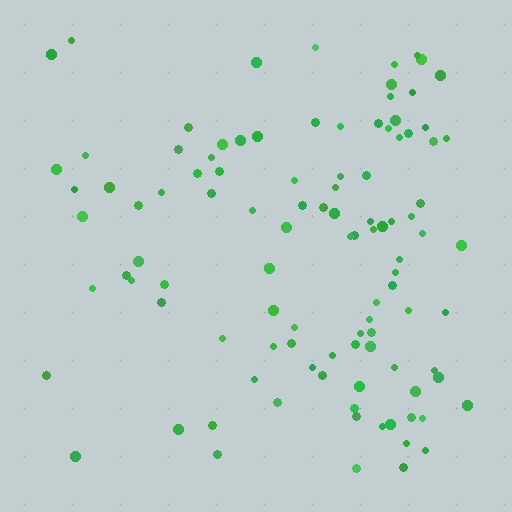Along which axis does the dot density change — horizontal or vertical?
Horizontal.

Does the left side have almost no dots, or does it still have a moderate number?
Still a moderate number, just noticeably fewer than the right.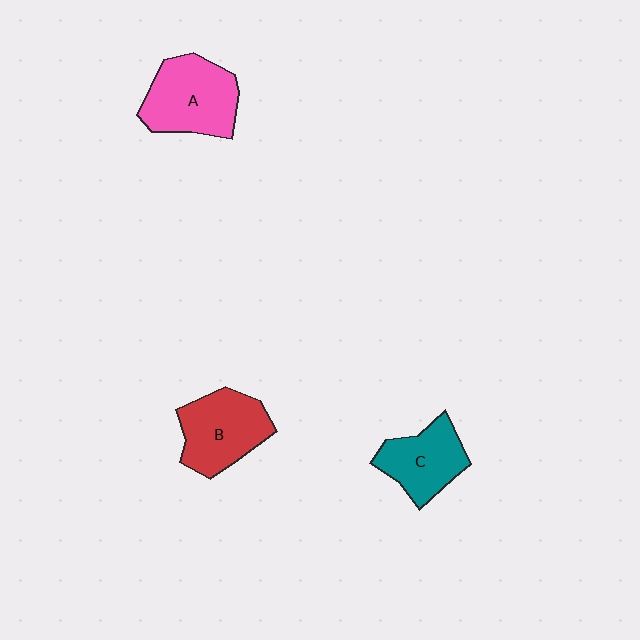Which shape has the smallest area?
Shape C (teal).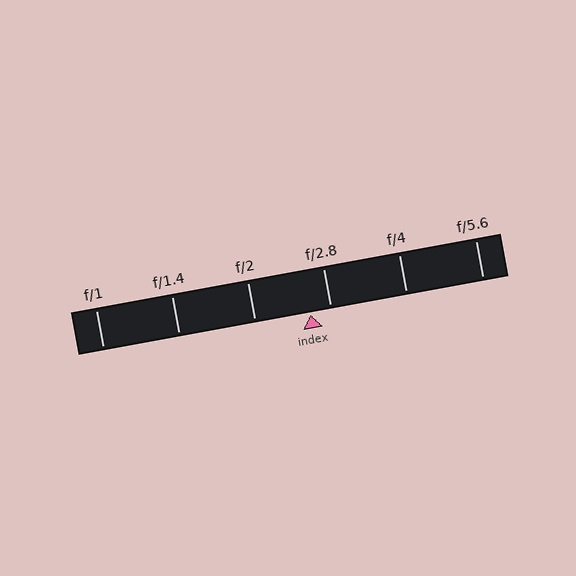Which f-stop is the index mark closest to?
The index mark is closest to f/2.8.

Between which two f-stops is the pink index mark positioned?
The index mark is between f/2 and f/2.8.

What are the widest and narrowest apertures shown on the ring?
The widest aperture shown is f/1 and the narrowest is f/5.6.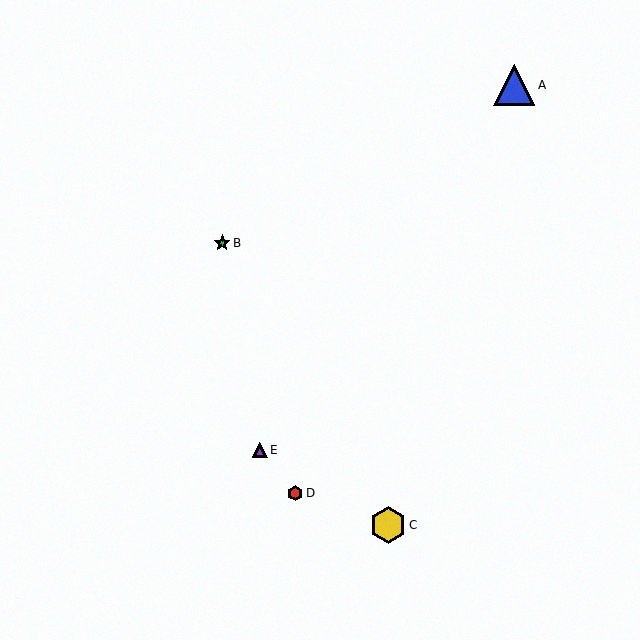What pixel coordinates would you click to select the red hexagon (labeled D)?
Click at (295, 493) to select the red hexagon D.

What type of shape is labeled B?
Shape B is a green star.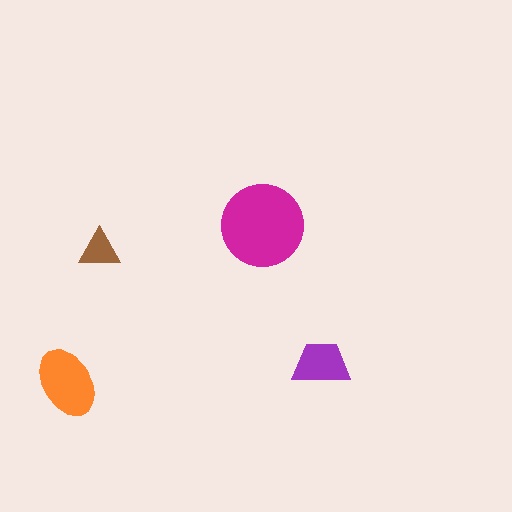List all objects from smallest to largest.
The brown triangle, the purple trapezoid, the orange ellipse, the magenta circle.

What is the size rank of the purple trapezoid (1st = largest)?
3rd.